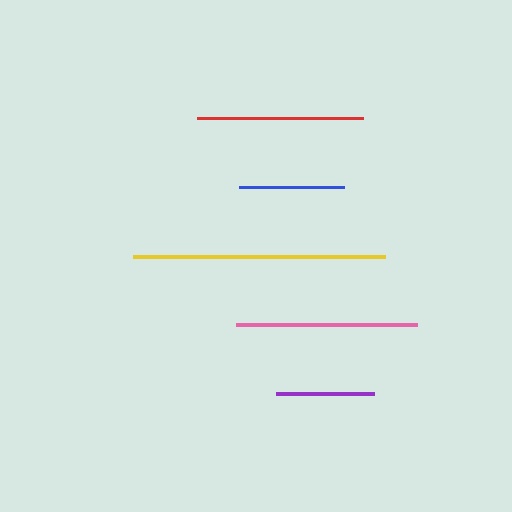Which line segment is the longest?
The yellow line is the longest at approximately 251 pixels.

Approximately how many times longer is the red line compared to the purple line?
The red line is approximately 1.7 times the length of the purple line.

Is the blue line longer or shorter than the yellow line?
The yellow line is longer than the blue line.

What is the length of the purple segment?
The purple segment is approximately 97 pixels long.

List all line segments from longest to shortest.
From longest to shortest: yellow, pink, red, blue, purple.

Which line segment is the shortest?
The purple line is the shortest at approximately 97 pixels.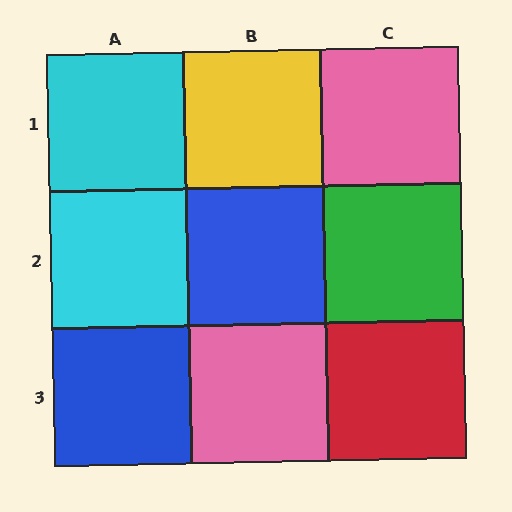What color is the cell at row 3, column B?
Pink.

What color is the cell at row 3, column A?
Blue.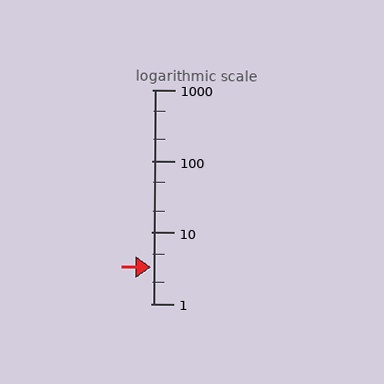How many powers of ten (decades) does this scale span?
The scale spans 3 decades, from 1 to 1000.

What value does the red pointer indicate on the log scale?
The pointer indicates approximately 3.3.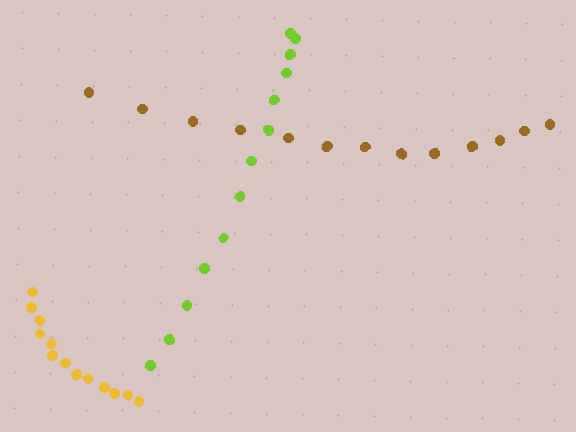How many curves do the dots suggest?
There are 3 distinct paths.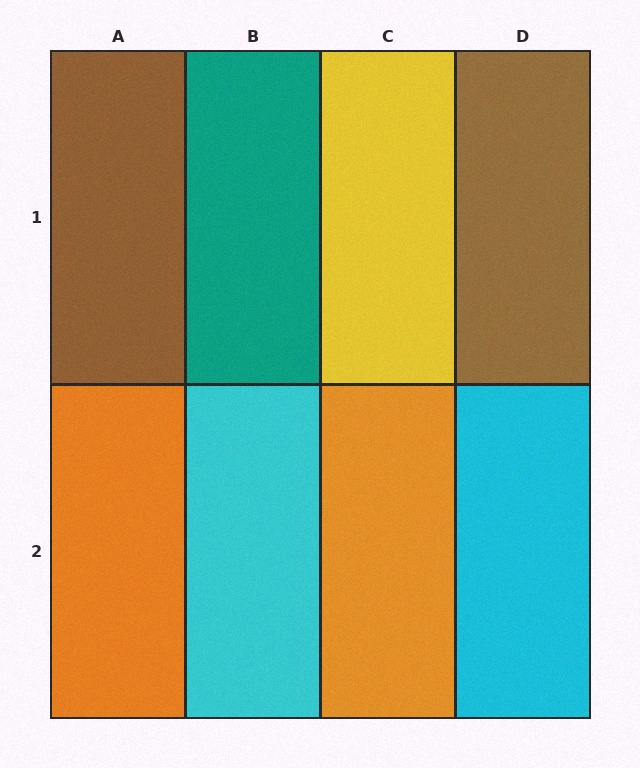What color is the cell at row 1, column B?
Teal.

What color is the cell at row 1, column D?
Brown.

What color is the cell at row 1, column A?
Brown.